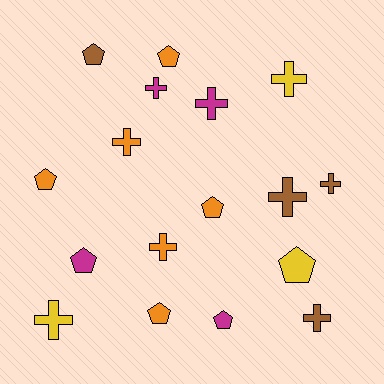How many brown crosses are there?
There are 3 brown crosses.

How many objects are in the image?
There are 17 objects.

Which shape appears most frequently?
Cross, with 9 objects.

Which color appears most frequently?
Orange, with 6 objects.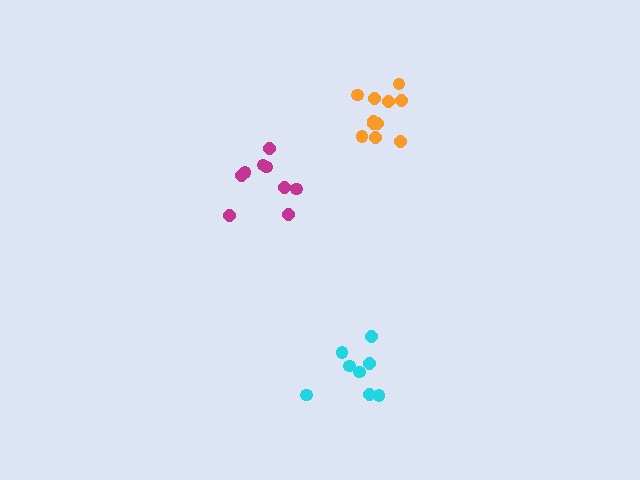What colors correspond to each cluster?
The clusters are colored: cyan, magenta, orange.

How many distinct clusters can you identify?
There are 3 distinct clusters.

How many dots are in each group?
Group 1: 8 dots, Group 2: 9 dots, Group 3: 11 dots (28 total).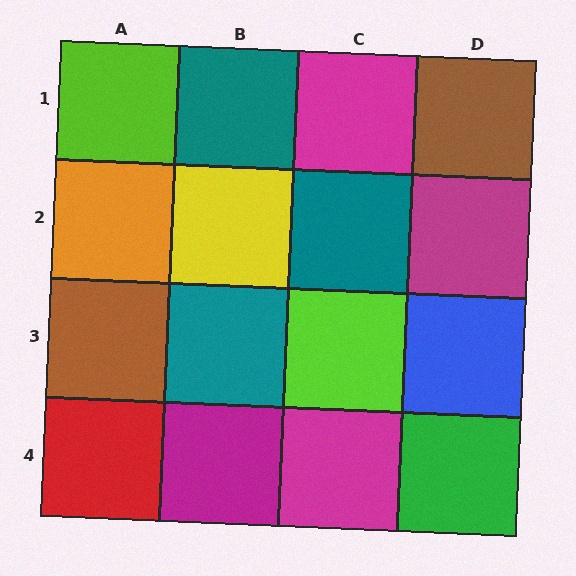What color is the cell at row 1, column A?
Lime.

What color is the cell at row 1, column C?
Magenta.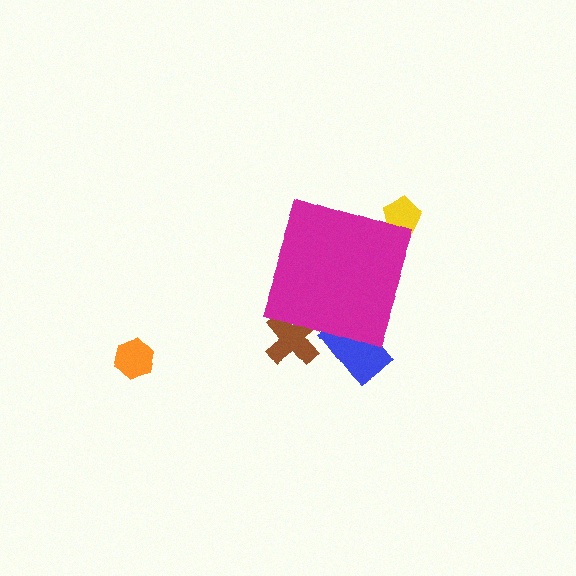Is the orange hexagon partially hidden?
No, the orange hexagon is fully visible.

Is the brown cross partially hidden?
Yes, the brown cross is partially hidden behind the magenta diamond.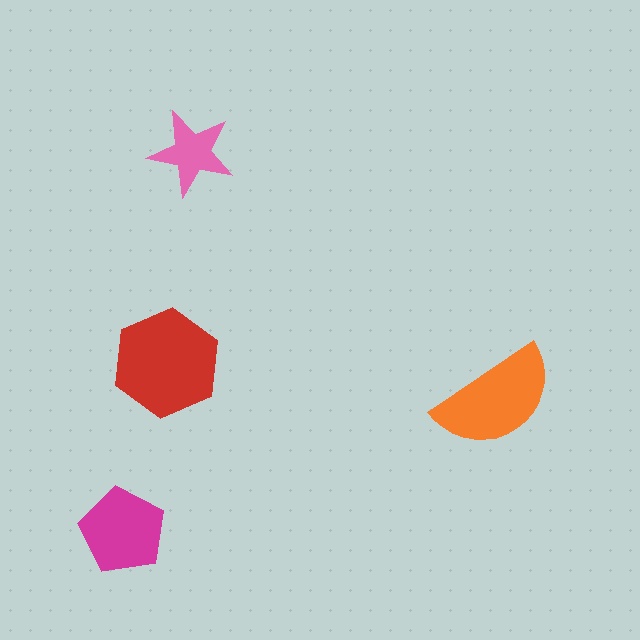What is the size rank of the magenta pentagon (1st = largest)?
3rd.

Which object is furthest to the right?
The orange semicircle is rightmost.